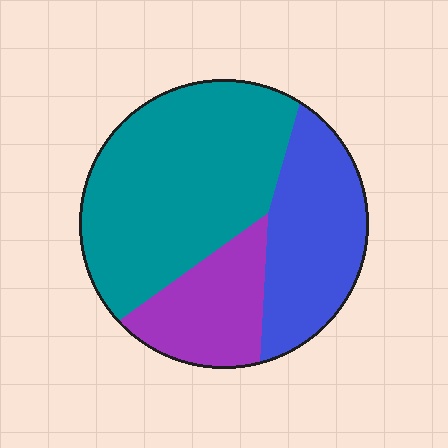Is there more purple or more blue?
Blue.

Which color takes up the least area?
Purple, at roughly 20%.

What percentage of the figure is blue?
Blue covers roughly 30% of the figure.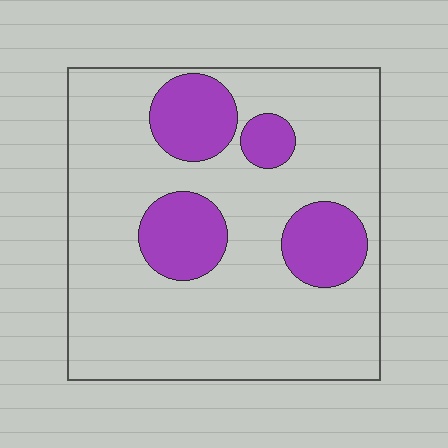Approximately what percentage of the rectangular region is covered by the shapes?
Approximately 20%.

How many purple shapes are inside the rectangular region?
4.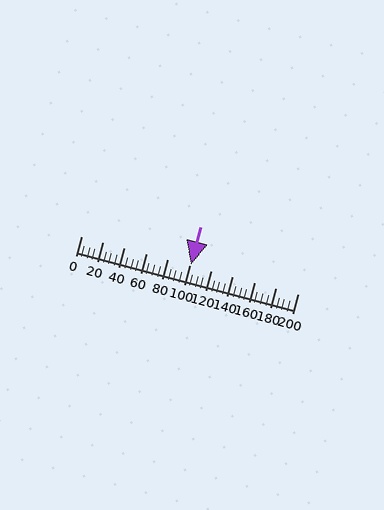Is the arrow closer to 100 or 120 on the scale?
The arrow is closer to 100.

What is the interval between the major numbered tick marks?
The major tick marks are spaced 20 units apart.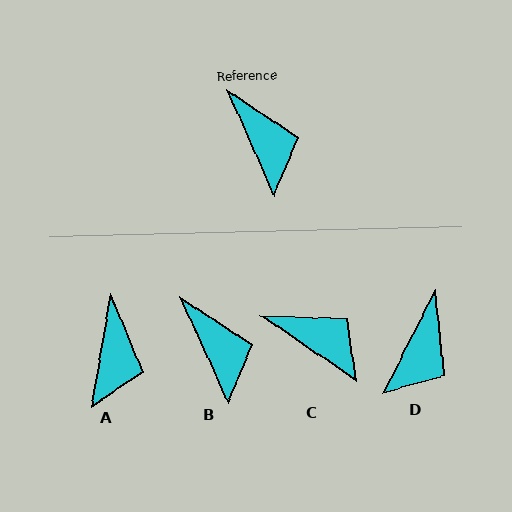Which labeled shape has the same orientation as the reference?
B.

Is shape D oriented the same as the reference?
No, it is off by about 51 degrees.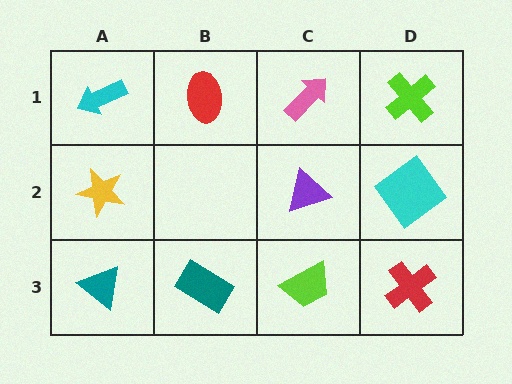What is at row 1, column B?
A red ellipse.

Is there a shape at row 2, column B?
No, that cell is empty.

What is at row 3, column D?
A red cross.